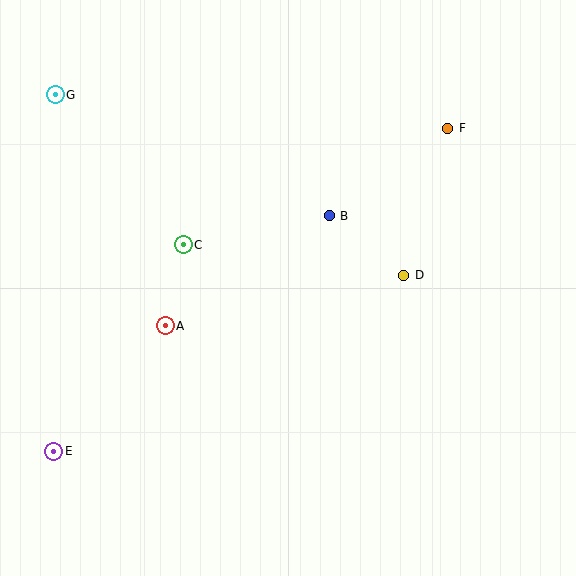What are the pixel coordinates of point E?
Point E is at (54, 451).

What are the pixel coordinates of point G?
Point G is at (55, 95).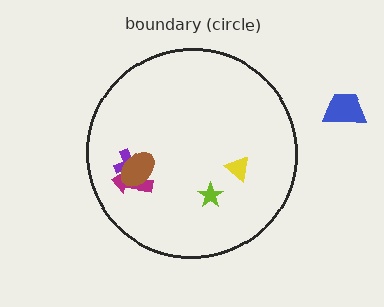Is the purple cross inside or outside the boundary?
Inside.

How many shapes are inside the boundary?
5 inside, 1 outside.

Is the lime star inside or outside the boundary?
Inside.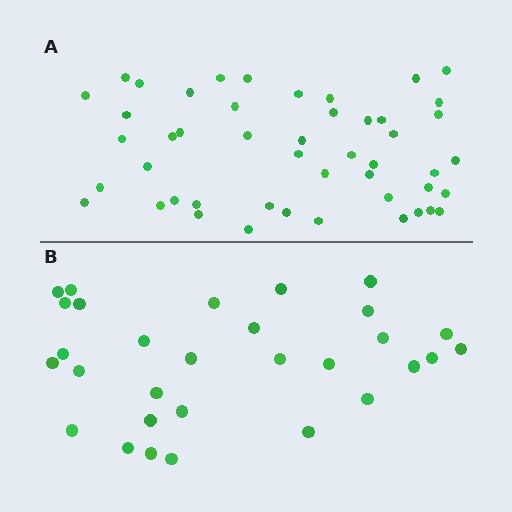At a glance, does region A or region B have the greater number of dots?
Region A (the top region) has more dots.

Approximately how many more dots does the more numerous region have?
Region A has approximately 20 more dots than region B.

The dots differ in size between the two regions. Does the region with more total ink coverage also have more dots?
No. Region B has more total ink coverage because its dots are larger, but region A actually contains more individual dots. Total area can be misleading — the number of items is what matters here.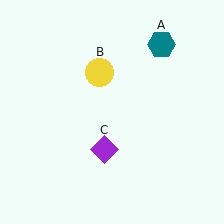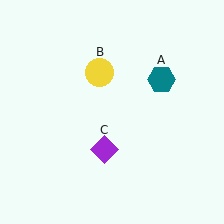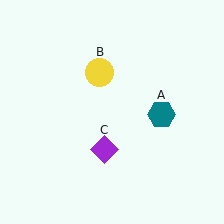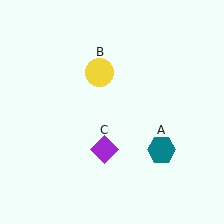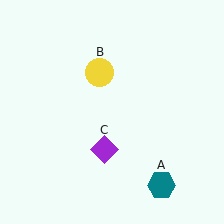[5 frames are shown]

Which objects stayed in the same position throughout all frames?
Yellow circle (object B) and purple diamond (object C) remained stationary.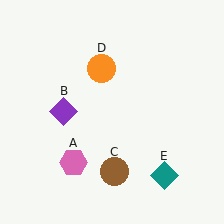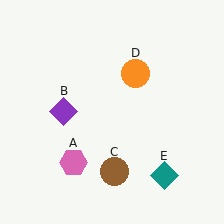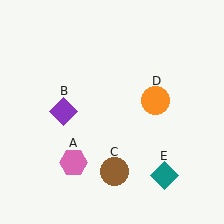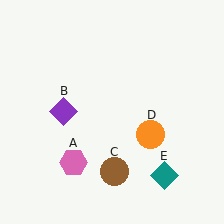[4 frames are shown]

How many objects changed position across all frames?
1 object changed position: orange circle (object D).